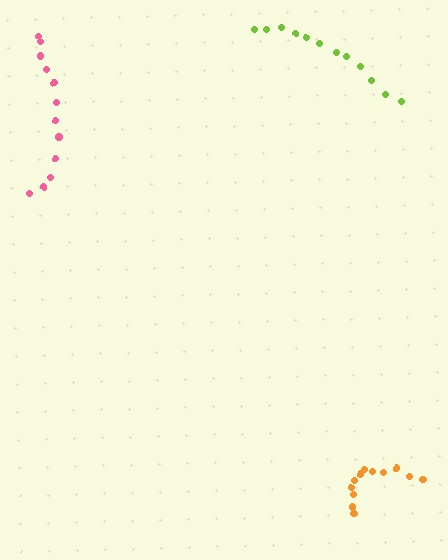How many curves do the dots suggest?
There are 3 distinct paths.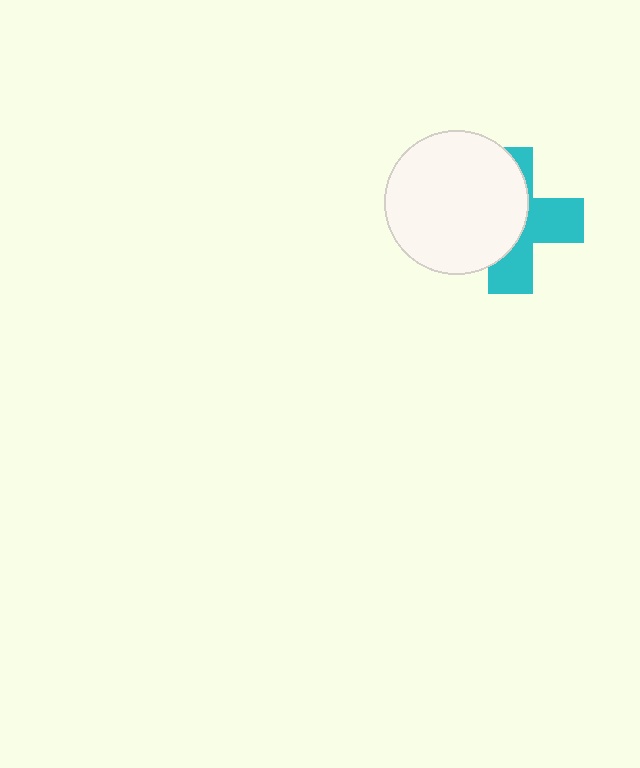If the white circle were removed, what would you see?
You would see the complete cyan cross.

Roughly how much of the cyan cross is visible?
About half of it is visible (roughly 46%).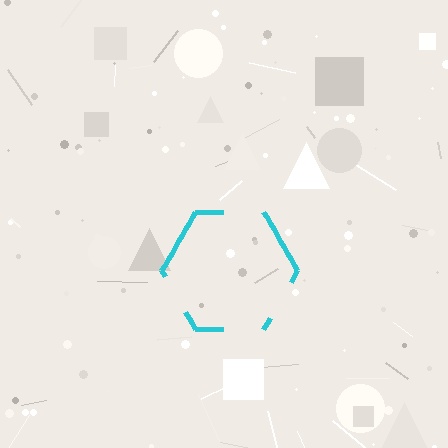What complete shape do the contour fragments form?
The contour fragments form a hexagon.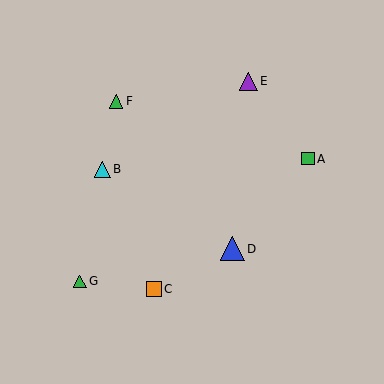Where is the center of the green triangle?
The center of the green triangle is at (116, 101).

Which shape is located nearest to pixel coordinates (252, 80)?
The purple triangle (labeled E) at (249, 81) is nearest to that location.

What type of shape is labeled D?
Shape D is a blue triangle.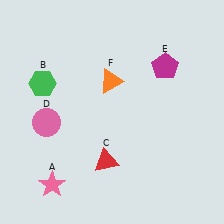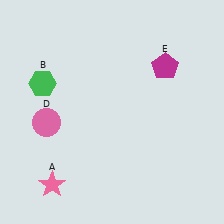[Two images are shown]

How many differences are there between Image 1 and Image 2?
There are 2 differences between the two images.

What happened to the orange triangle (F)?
The orange triangle (F) was removed in Image 2. It was in the top-left area of Image 1.